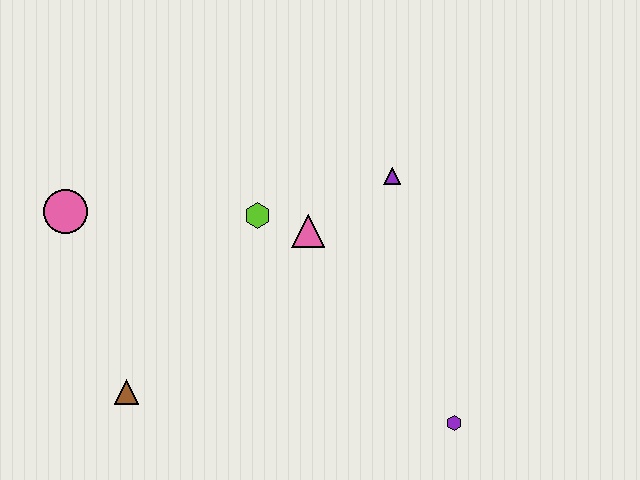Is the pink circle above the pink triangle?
Yes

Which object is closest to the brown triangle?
The pink circle is closest to the brown triangle.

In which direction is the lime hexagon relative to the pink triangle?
The lime hexagon is to the left of the pink triangle.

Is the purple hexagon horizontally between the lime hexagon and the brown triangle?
No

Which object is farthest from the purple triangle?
The brown triangle is farthest from the purple triangle.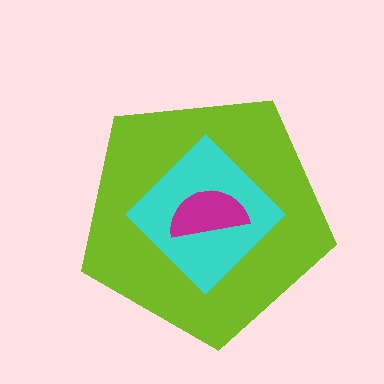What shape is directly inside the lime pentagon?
The cyan diamond.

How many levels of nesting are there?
3.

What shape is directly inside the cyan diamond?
The magenta semicircle.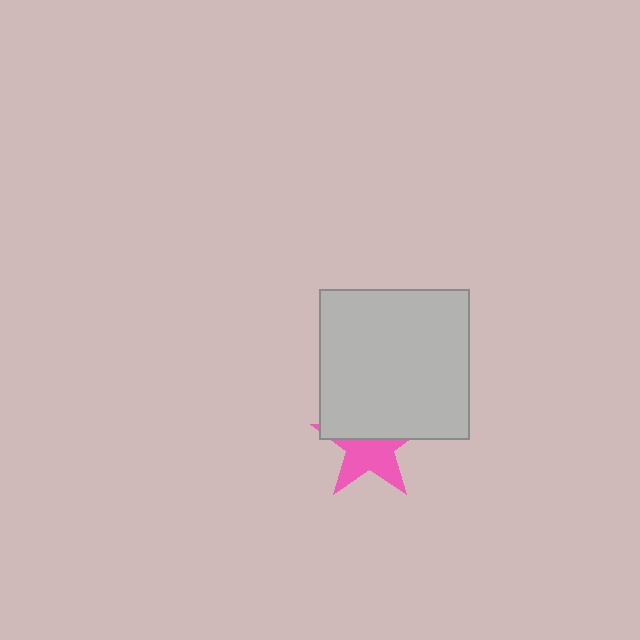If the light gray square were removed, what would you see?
You would see the complete pink star.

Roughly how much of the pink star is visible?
About half of it is visible (roughly 54%).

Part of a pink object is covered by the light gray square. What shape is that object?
It is a star.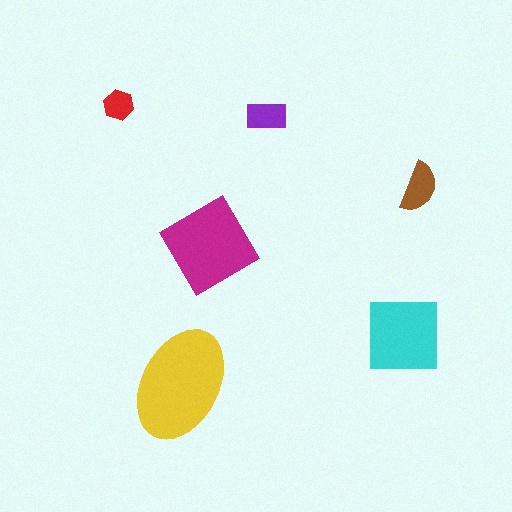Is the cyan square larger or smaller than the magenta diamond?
Smaller.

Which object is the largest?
The yellow ellipse.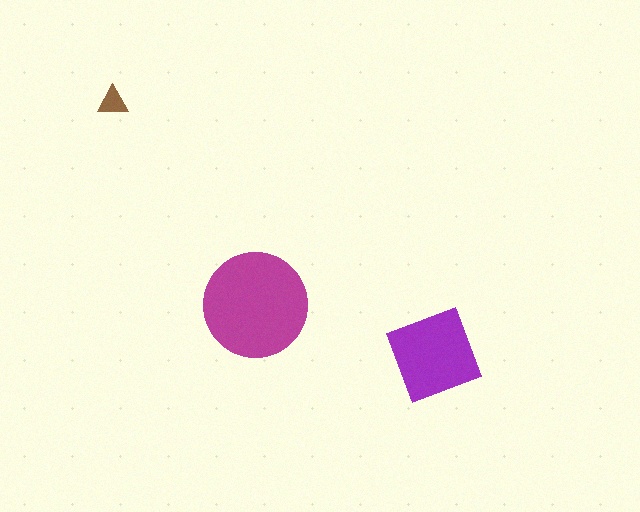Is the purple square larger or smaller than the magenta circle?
Smaller.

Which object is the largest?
The magenta circle.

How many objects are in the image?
There are 3 objects in the image.